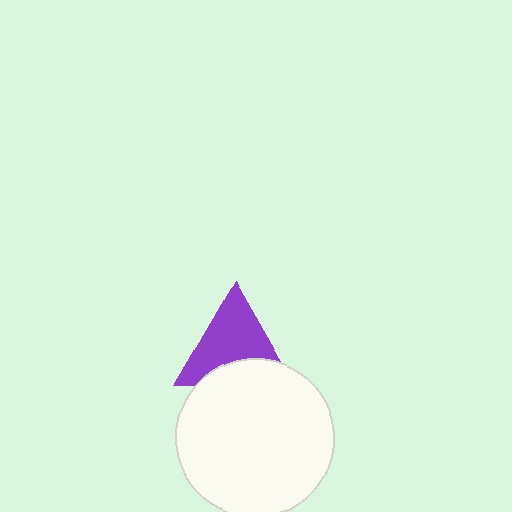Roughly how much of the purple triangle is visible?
Most of it is visible (roughly 67%).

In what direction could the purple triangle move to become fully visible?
The purple triangle could move up. That would shift it out from behind the white circle entirely.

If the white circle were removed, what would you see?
You would see the complete purple triangle.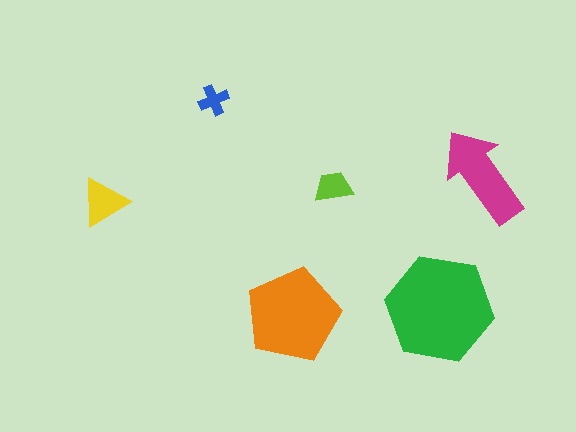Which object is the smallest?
The blue cross.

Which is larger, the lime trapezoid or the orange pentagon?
The orange pentagon.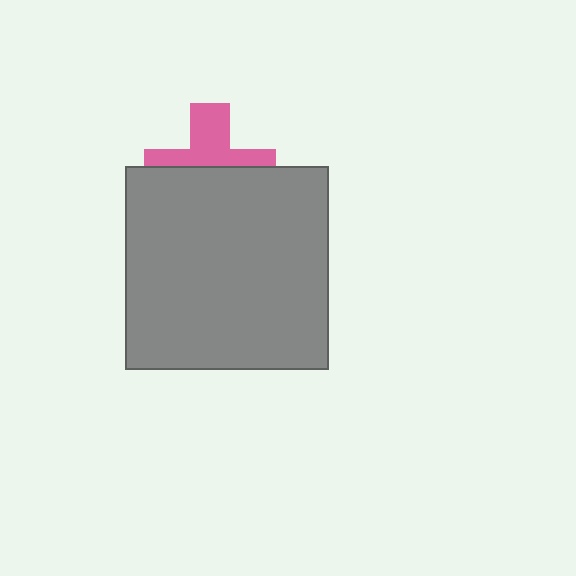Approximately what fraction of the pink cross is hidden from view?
Roughly 56% of the pink cross is hidden behind the gray square.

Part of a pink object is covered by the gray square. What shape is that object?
It is a cross.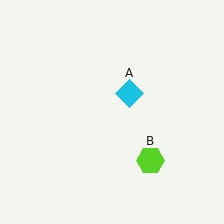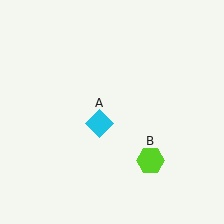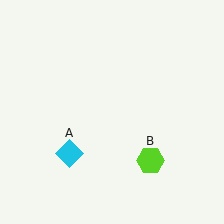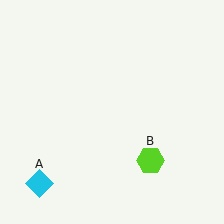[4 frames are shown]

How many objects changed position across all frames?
1 object changed position: cyan diamond (object A).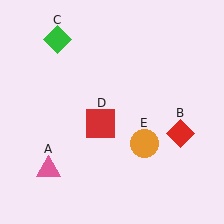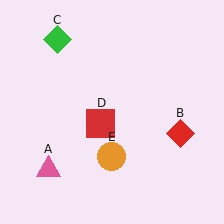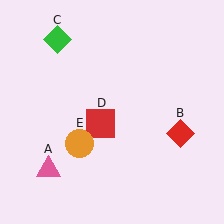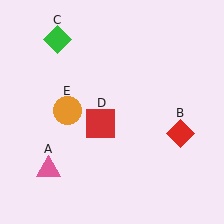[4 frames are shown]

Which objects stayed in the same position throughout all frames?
Pink triangle (object A) and red diamond (object B) and green diamond (object C) and red square (object D) remained stationary.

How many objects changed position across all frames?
1 object changed position: orange circle (object E).